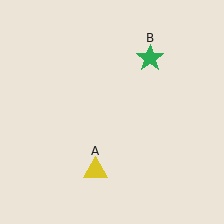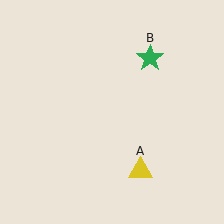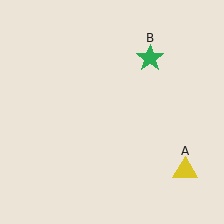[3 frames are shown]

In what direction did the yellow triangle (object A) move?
The yellow triangle (object A) moved right.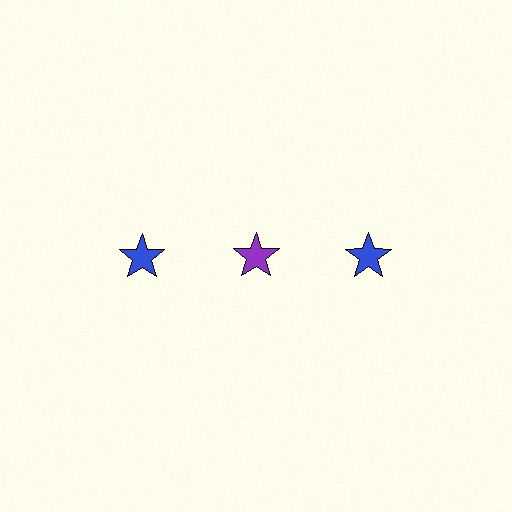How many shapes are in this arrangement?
There are 3 shapes arranged in a grid pattern.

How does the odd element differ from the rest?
It has a different color: purple instead of blue.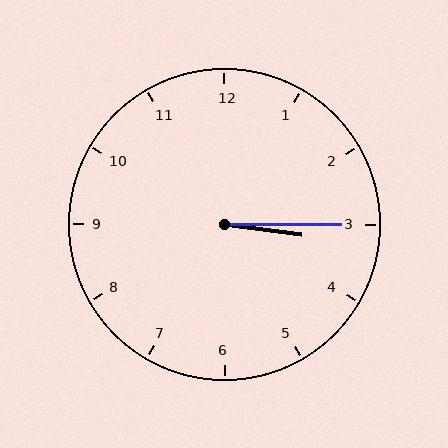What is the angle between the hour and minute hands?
Approximately 8 degrees.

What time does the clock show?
3:15.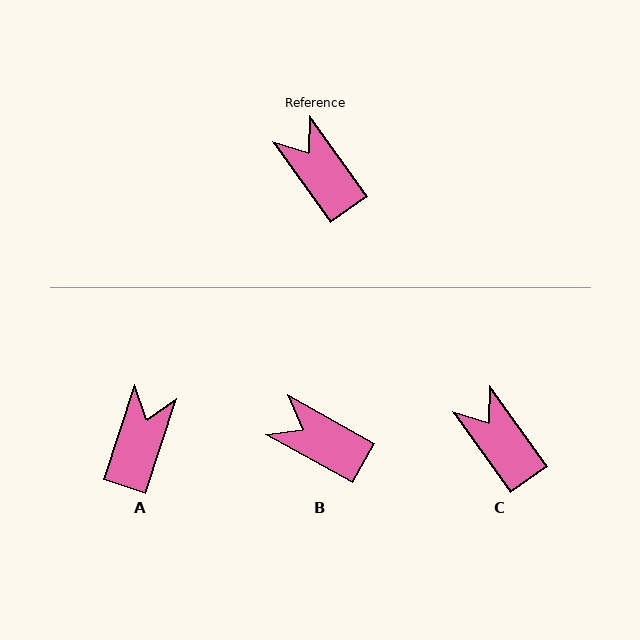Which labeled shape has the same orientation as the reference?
C.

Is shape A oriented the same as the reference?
No, it is off by about 54 degrees.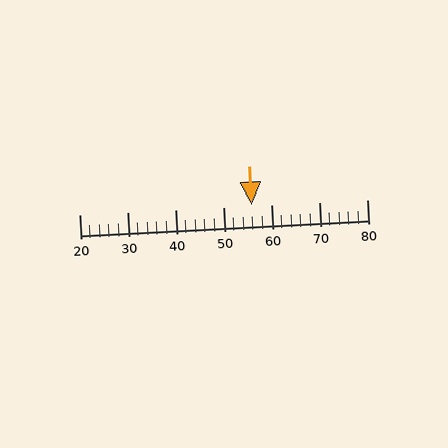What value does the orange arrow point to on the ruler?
The orange arrow points to approximately 56.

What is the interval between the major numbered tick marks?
The major tick marks are spaced 10 units apart.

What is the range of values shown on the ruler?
The ruler shows values from 20 to 80.